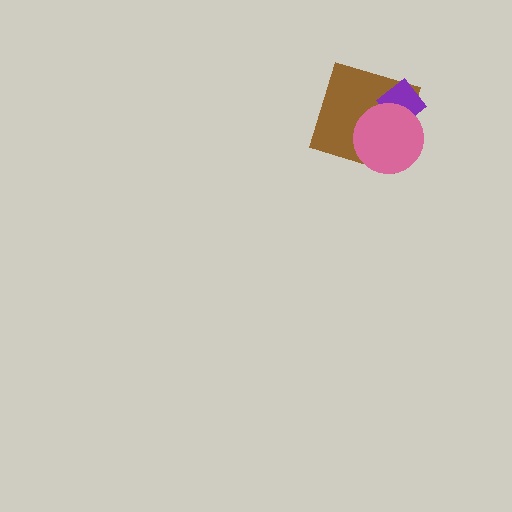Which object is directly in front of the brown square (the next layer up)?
The purple diamond is directly in front of the brown square.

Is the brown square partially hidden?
Yes, it is partially covered by another shape.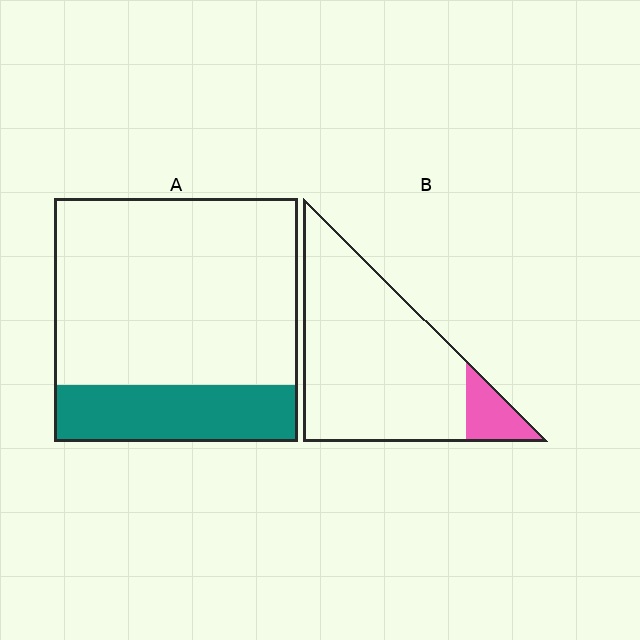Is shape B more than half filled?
No.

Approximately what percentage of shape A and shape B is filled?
A is approximately 25% and B is approximately 10%.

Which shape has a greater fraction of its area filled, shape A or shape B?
Shape A.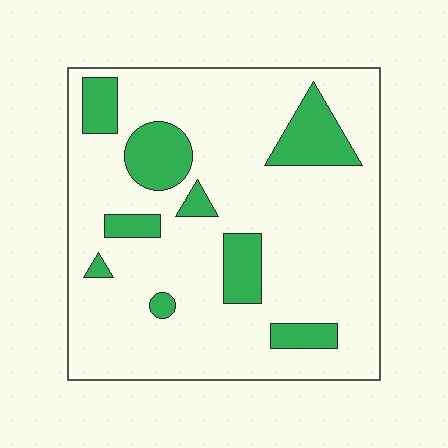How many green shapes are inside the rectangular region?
9.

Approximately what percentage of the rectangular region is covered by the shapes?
Approximately 20%.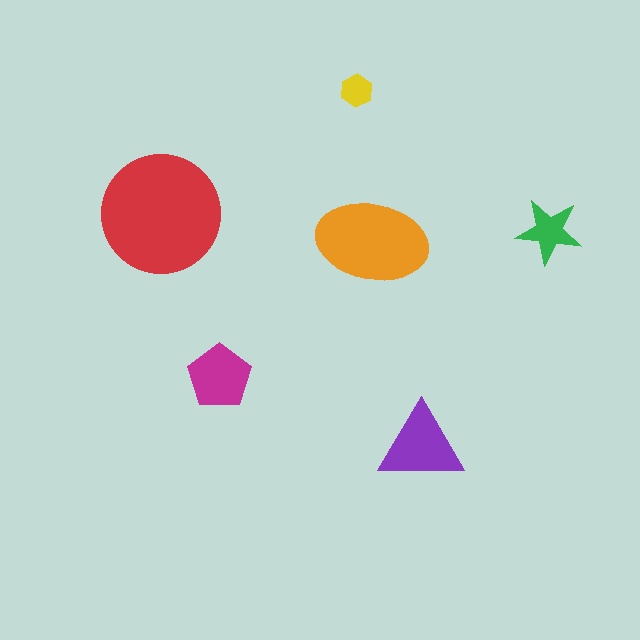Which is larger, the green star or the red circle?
The red circle.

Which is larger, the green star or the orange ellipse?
The orange ellipse.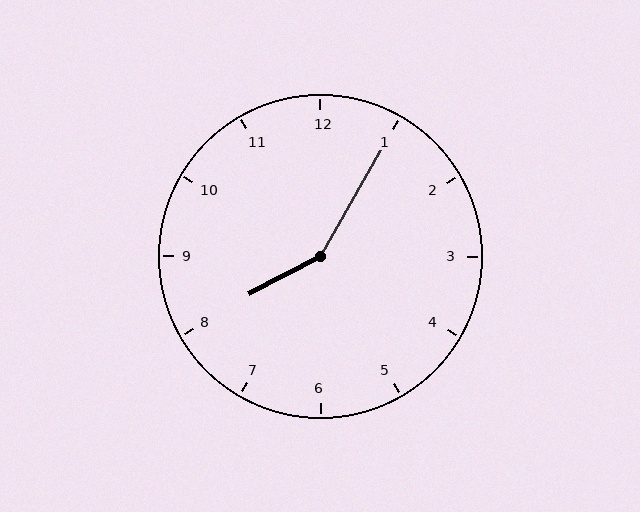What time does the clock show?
8:05.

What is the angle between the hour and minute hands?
Approximately 148 degrees.